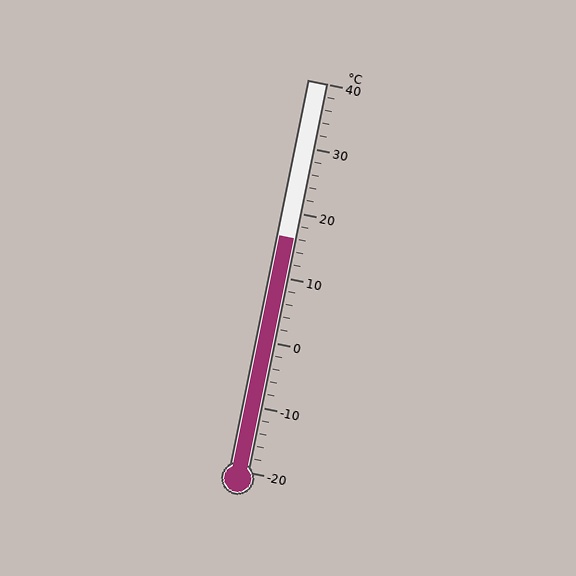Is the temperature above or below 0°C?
The temperature is above 0°C.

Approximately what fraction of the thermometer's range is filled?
The thermometer is filled to approximately 60% of its range.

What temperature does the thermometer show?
The thermometer shows approximately 16°C.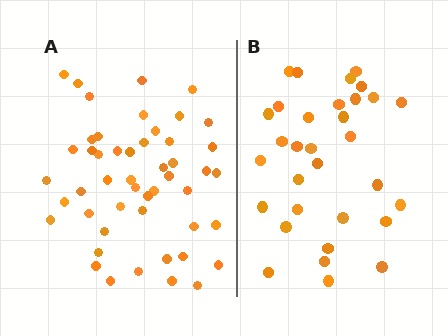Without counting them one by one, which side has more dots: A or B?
Region A (the left region) has more dots.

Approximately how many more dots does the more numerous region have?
Region A has approximately 15 more dots than region B.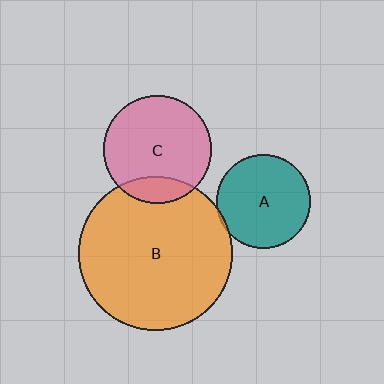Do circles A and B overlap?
Yes.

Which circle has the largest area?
Circle B (orange).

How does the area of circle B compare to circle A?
Approximately 2.7 times.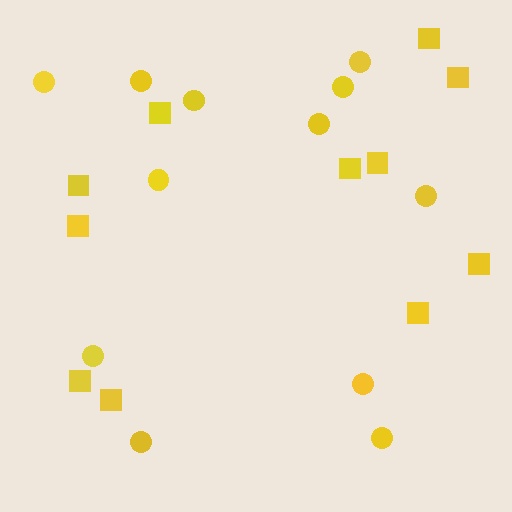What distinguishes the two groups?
There are 2 groups: one group of squares (11) and one group of circles (12).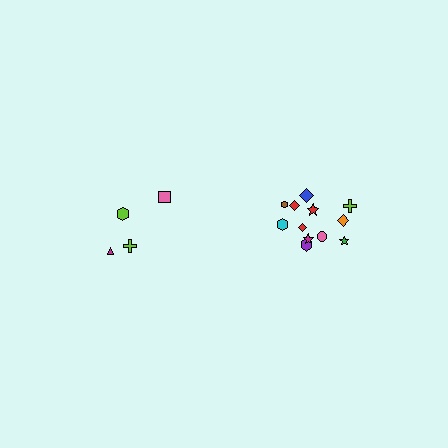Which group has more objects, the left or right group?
The right group.